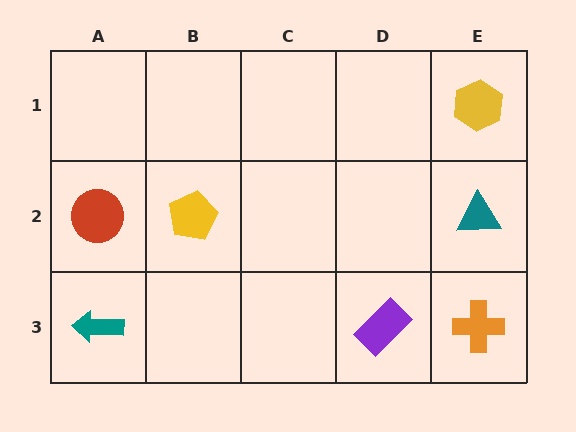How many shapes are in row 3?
3 shapes.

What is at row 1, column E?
A yellow hexagon.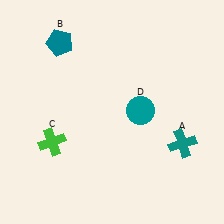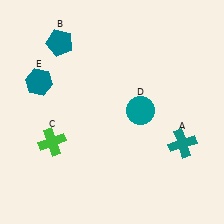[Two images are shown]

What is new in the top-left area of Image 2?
A teal hexagon (E) was added in the top-left area of Image 2.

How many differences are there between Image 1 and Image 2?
There is 1 difference between the two images.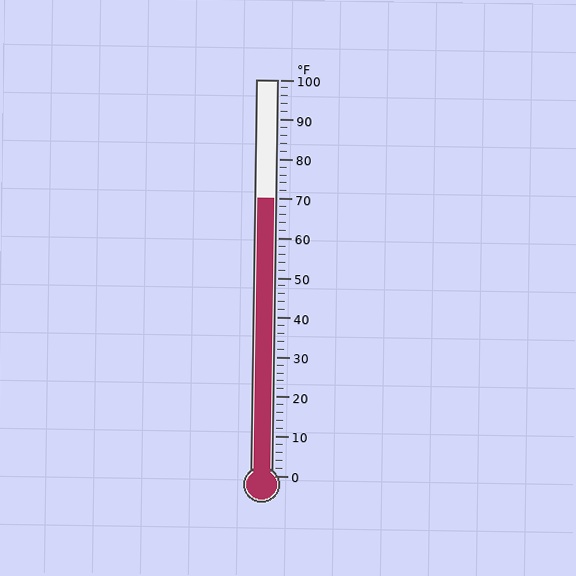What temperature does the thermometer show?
The thermometer shows approximately 70°F.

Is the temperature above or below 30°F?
The temperature is above 30°F.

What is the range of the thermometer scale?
The thermometer scale ranges from 0°F to 100°F.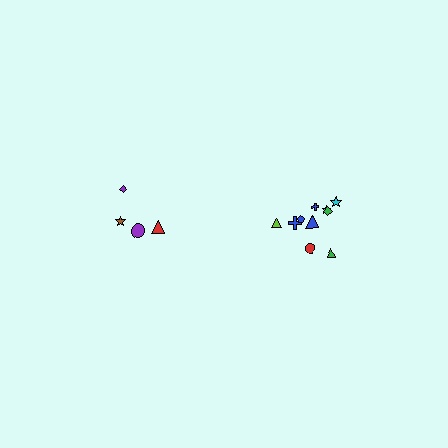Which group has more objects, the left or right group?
The right group.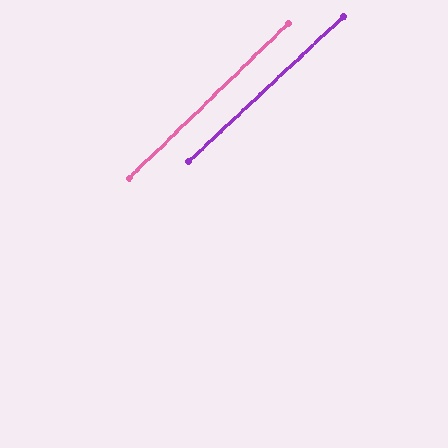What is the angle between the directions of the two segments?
Approximately 1 degree.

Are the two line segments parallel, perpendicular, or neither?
Parallel — their directions differ by only 1.2°.